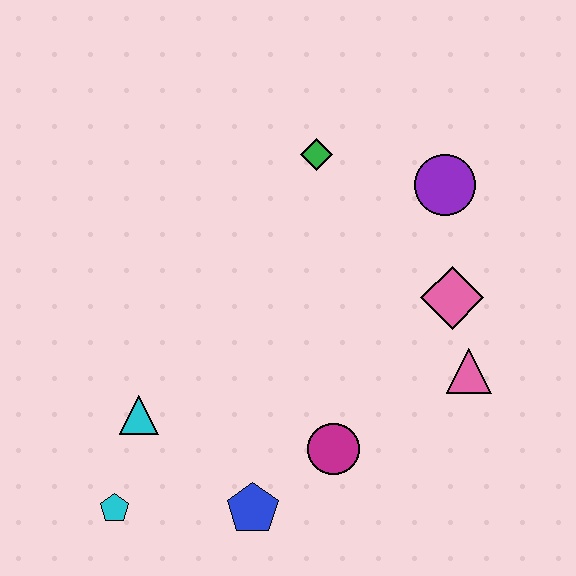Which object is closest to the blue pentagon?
The magenta circle is closest to the blue pentagon.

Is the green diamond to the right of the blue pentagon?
Yes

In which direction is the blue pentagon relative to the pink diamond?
The blue pentagon is below the pink diamond.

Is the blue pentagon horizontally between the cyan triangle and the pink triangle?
Yes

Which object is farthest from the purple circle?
The cyan pentagon is farthest from the purple circle.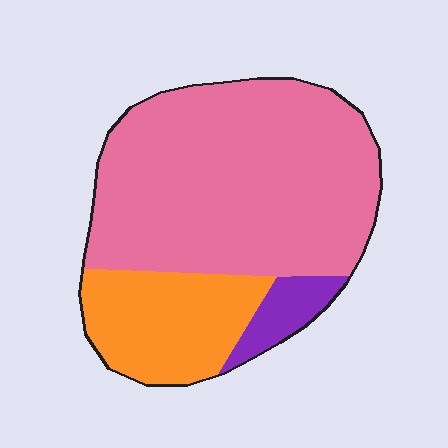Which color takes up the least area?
Purple, at roughly 5%.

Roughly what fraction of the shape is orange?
Orange takes up about one quarter (1/4) of the shape.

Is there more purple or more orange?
Orange.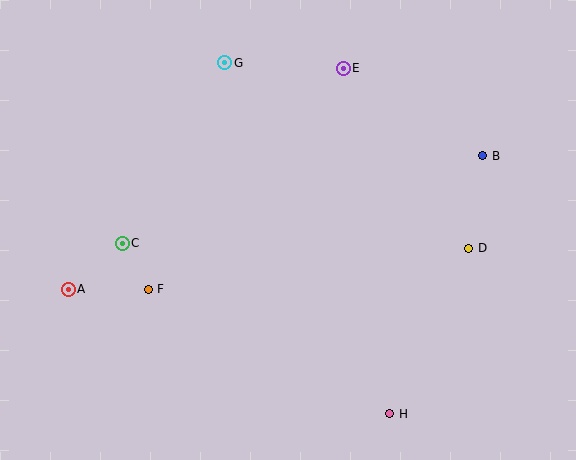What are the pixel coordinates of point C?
Point C is at (122, 243).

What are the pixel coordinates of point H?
Point H is at (390, 414).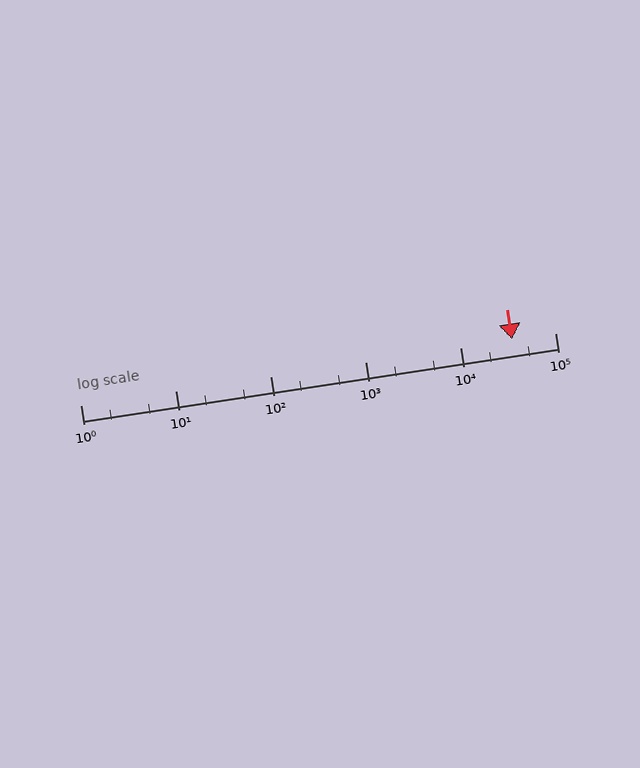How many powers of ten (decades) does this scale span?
The scale spans 5 decades, from 1 to 100000.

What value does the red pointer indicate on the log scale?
The pointer indicates approximately 35000.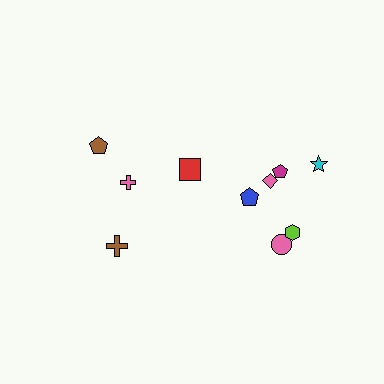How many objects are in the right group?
There are 7 objects.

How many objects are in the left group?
There are 3 objects.